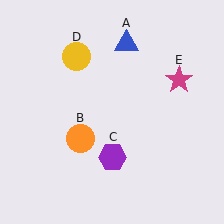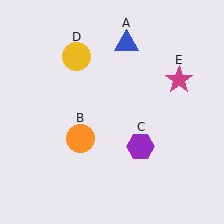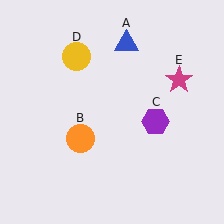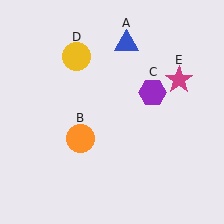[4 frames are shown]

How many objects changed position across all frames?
1 object changed position: purple hexagon (object C).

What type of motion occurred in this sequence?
The purple hexagon (object C) rotated counterclockwise around the center of the scene.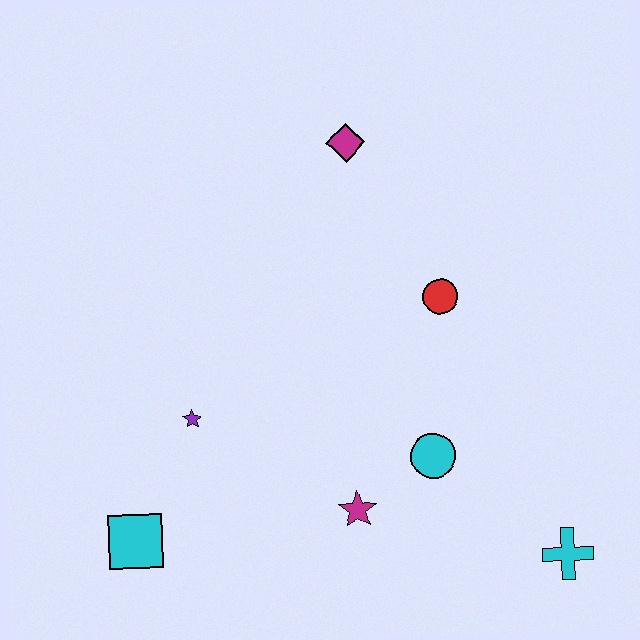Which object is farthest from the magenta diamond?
The cyan cross is farthest from the magenta diamond.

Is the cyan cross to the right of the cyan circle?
Yes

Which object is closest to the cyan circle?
The magenta star is closest to the cyan circle.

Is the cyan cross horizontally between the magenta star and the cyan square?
No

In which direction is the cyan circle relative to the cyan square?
The cyan circle is to the right of the cyan square.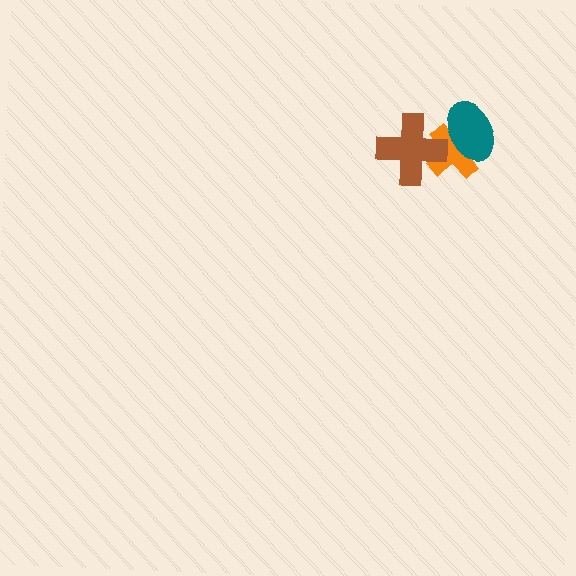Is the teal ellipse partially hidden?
No, no other shape covers it.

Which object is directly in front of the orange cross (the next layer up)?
The teal ellipse is directly in front of the orange cross.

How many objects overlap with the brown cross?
1 object overlaps with the brown cross.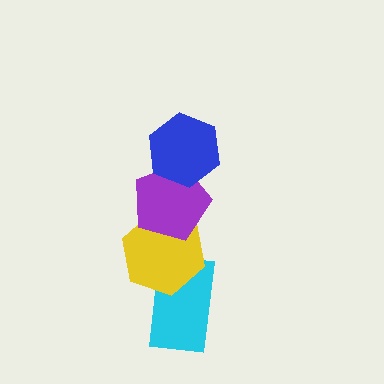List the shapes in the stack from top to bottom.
From top to bottom: the blue hexagon, the purple pentagon, the yellow hexagon, the cyan rectangle.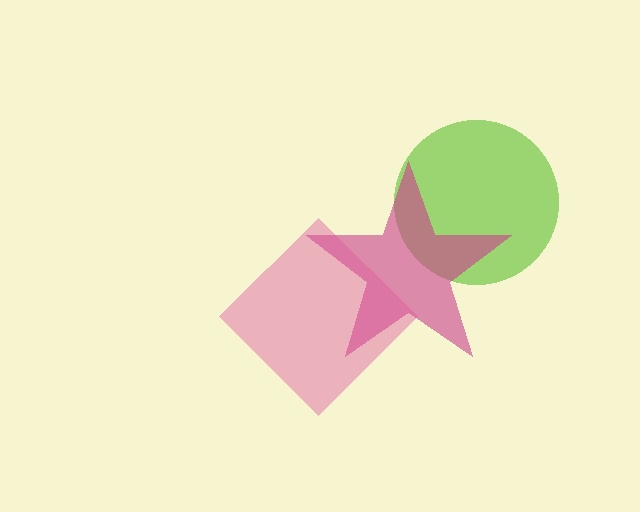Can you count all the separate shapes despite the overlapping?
Yes, there are 3 separate shapes.